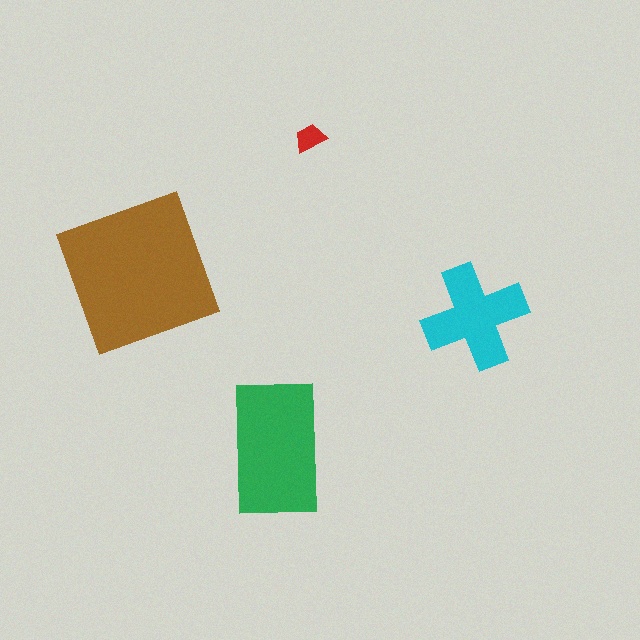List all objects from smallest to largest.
The red trapezoid, the cyan cross, the green rectangle, the brown square.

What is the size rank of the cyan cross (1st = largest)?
3rd.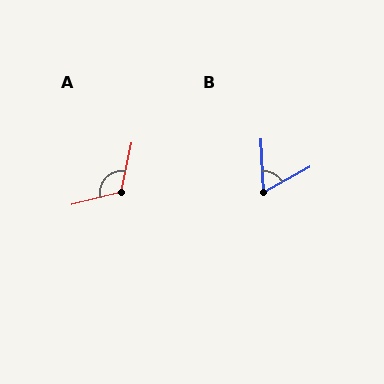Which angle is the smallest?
B, at approximately 64 degrees.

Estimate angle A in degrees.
Approximately 116 degrees.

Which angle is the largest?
A, at approximately 116 degrees.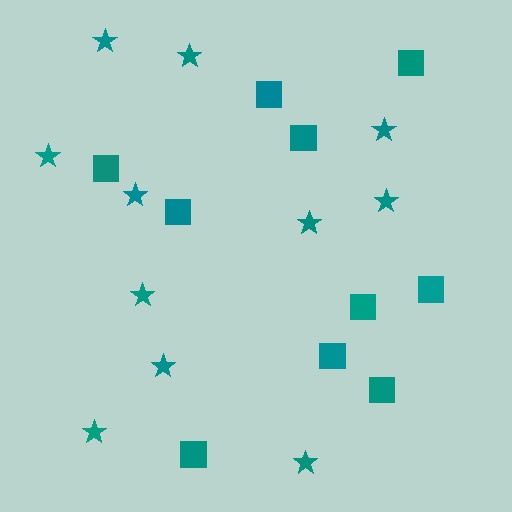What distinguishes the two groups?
There are 2 groups: one group of squares (10) and one group of stars (11).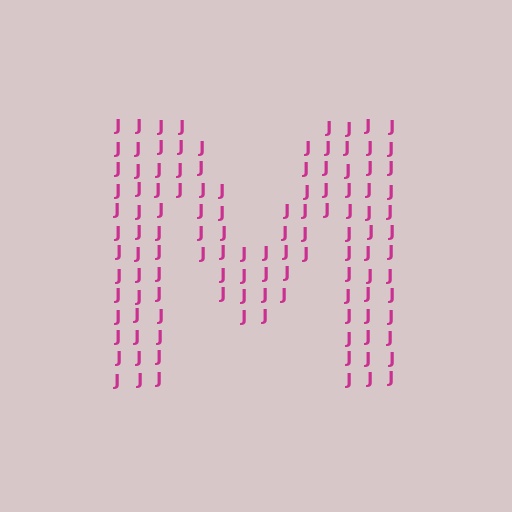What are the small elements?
The small elements are letter J's.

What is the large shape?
The large shape is the letter M.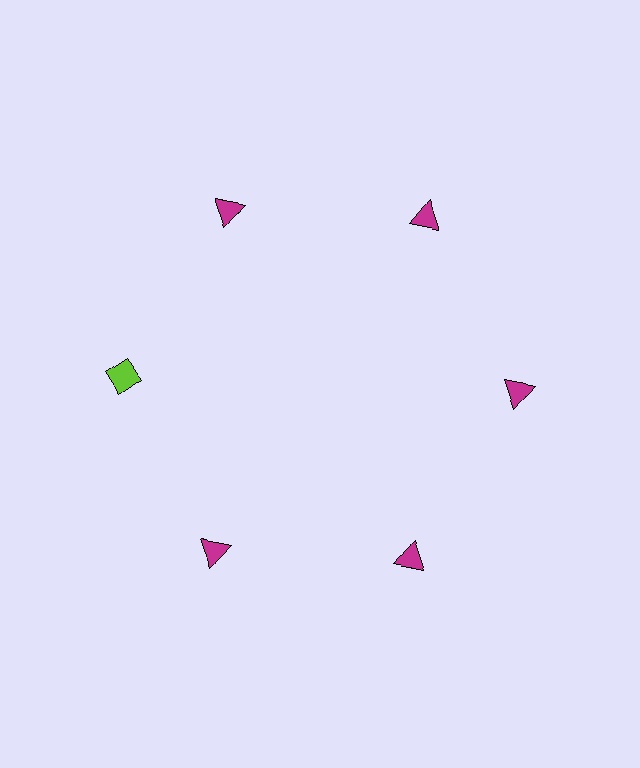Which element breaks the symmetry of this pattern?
The lime diamond at roughly the 9 o'clock position breaks the symmetry. All other shapes are magenta triangles.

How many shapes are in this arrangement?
There are 6 shapes arranged in a ring pattern.